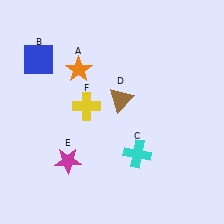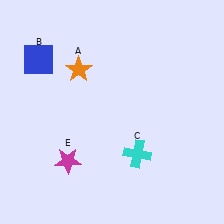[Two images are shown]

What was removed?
The brown triangle (D), the yellow cross (F) were removed in Image 2.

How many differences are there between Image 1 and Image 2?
There are 2 differences between the two images.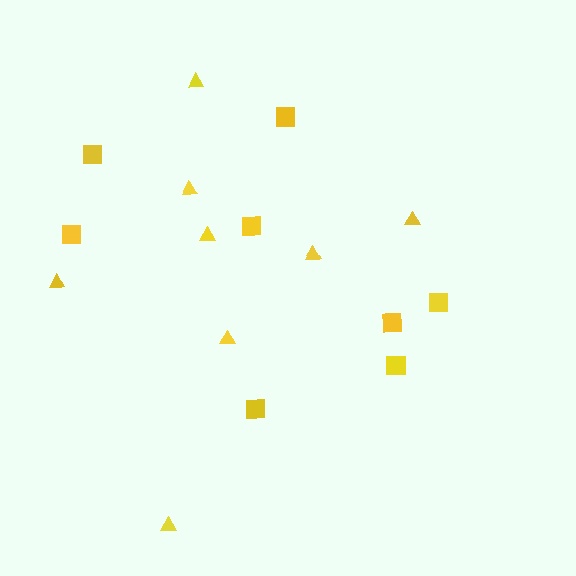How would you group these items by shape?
There are 2 groups: one group of triangles (8) and one group of squares (8).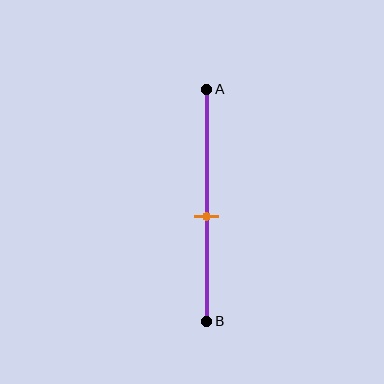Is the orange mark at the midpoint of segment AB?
No, the mark is at about 55% from A, not at the 50% midpoint.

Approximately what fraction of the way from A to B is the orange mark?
The orange mark is approximately 55% of the way from A to B.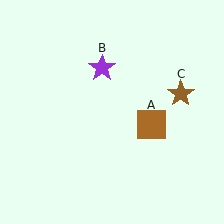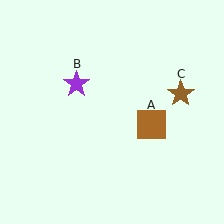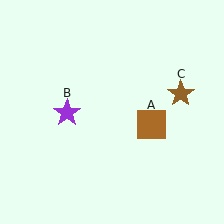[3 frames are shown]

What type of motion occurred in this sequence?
The purple star (object B) rotated counterclockwise around the center of the scene.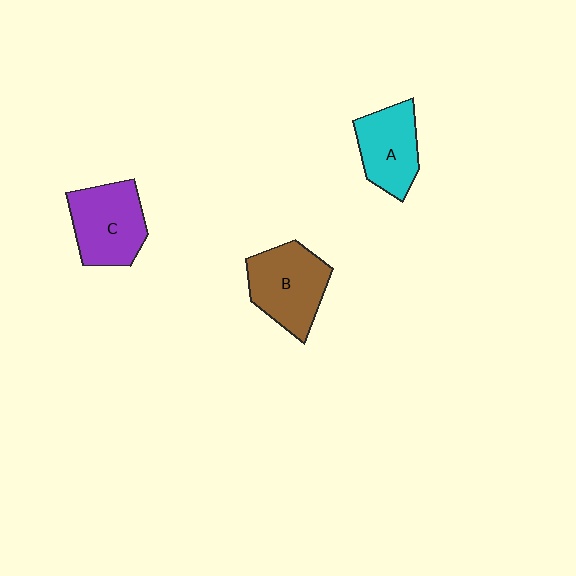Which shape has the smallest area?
Shape A (cyan).